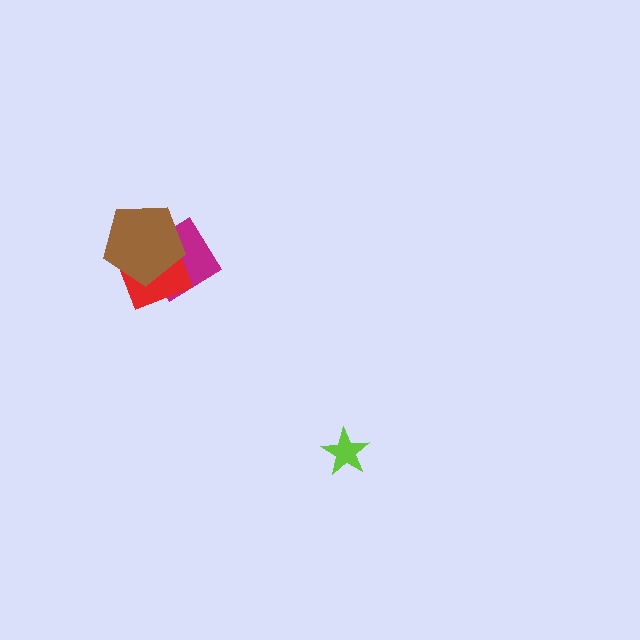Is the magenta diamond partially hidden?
Yes, it is partially covered by another shape.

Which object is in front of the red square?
The brown pentagon is in front of the red square.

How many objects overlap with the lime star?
0 objects overlap with the lime star.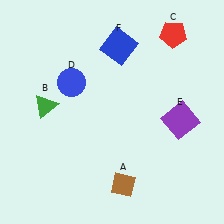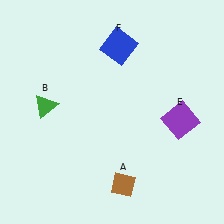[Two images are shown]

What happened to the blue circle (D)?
The blue circle (D) was removed in Image 2. It was in the top-left area of Image 1.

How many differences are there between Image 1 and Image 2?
There are 2 differences between the two images.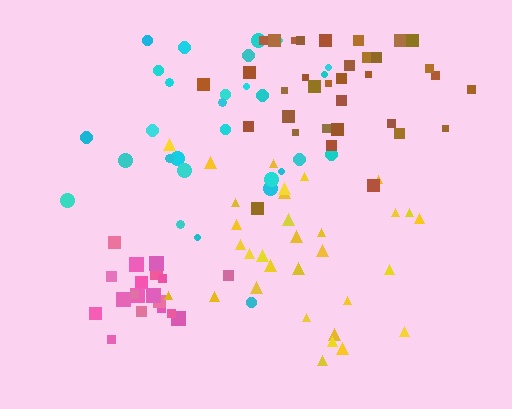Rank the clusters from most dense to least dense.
pink, brown, yellow, cyan.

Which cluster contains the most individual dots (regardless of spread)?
Brown (35).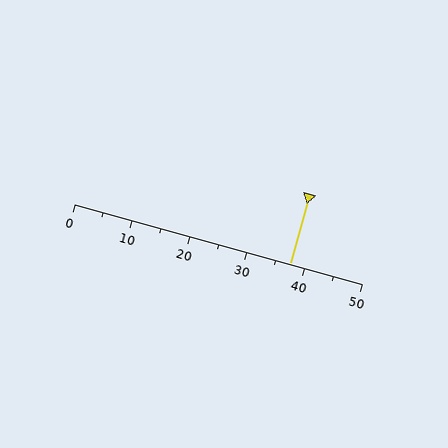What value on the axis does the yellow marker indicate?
The marker indicates approximately 37.5.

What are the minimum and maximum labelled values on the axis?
The axis runs from 0 to 50.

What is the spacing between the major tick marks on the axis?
The major ticks are spaced 10 apart.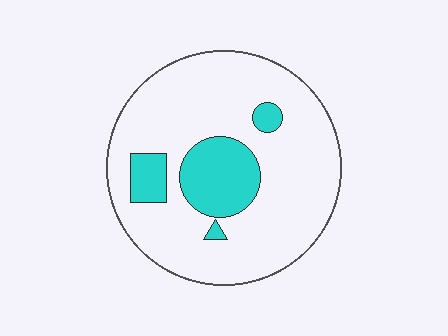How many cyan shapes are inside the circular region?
4.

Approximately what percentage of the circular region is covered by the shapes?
Approximately 20%.